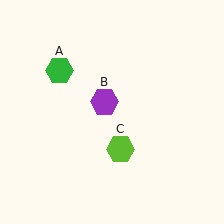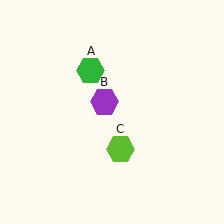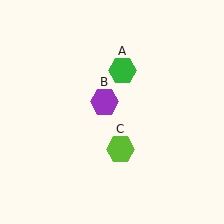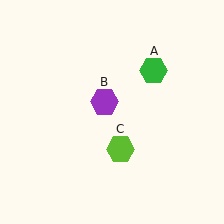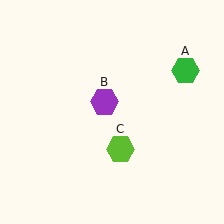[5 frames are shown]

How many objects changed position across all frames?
1 object changed position: green hexagon (object A).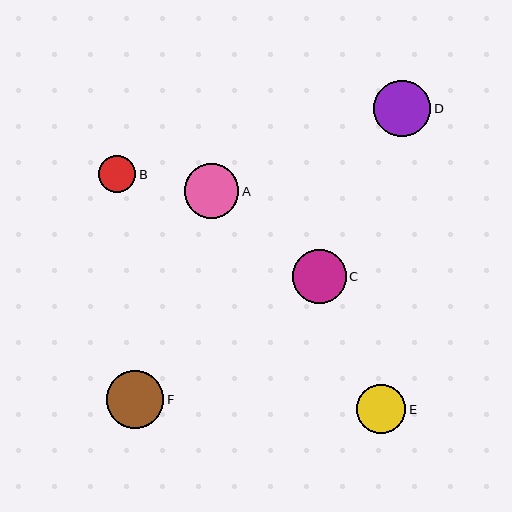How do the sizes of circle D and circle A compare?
Circle D and circle A are approximately the same size.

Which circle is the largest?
Circle F is the largest with a size of approximately 57 pixels.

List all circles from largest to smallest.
From largest to smallest: F, D, A, C, E, B.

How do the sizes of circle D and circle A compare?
Circle D and circle A are approximately the same size.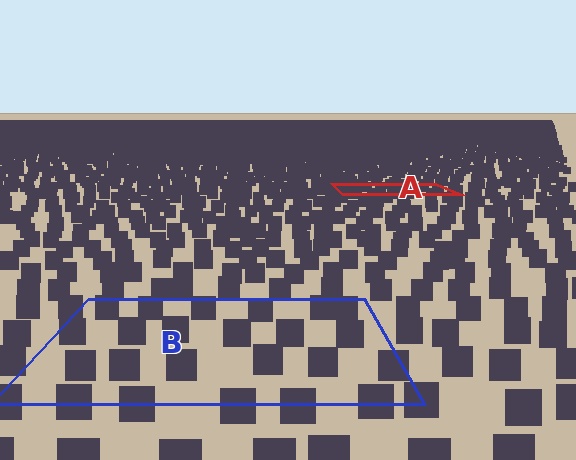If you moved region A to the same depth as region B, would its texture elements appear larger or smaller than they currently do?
They would appear larger. At a closer depth, the same texture elements are projected at a bigger on-screen size.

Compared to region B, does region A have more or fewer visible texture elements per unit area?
Region A has more texture elements per unit area — they are packed more densely because it is farther away.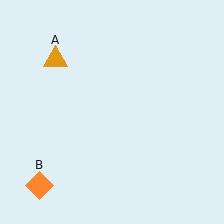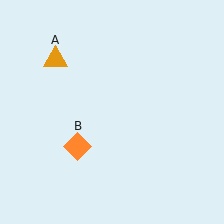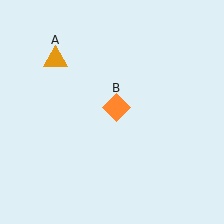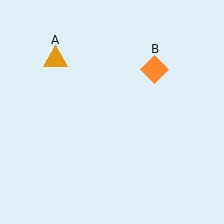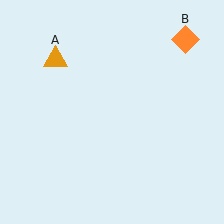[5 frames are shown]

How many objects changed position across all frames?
1 object changed position: orange diamond (object B).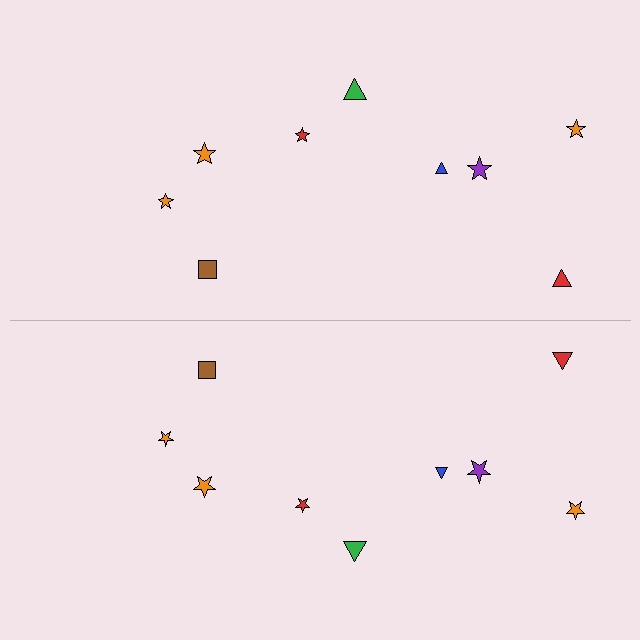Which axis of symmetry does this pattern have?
The pattern has a horizontal axis of symmetry running through the center of the image.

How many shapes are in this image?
There are 18 shapes in this image.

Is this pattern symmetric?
Yes, this pattern has bilateral (reflection) symmetry.